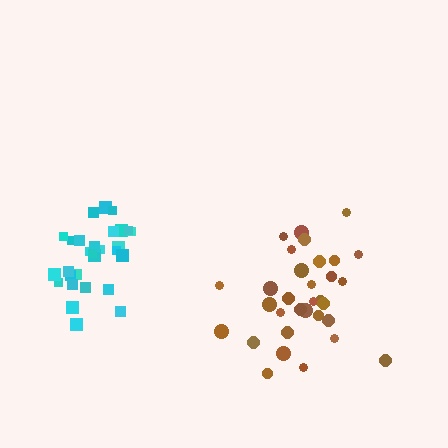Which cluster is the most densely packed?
Cyan.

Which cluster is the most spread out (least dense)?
Brown.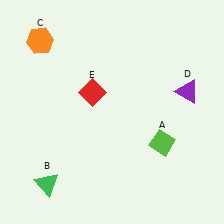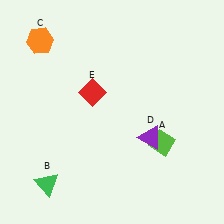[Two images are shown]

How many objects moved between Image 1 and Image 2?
1 object moved between the two images.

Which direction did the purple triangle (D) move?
The purple triangle (D) moved down.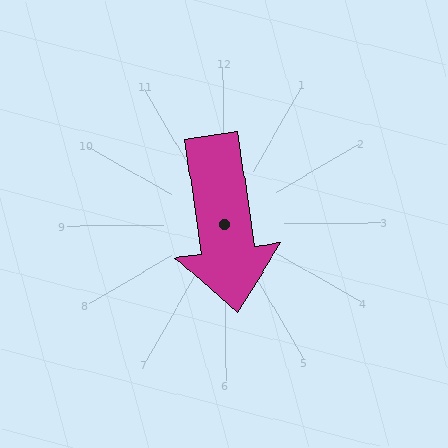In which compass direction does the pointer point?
South.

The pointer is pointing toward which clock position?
Roughly 6 o'clock.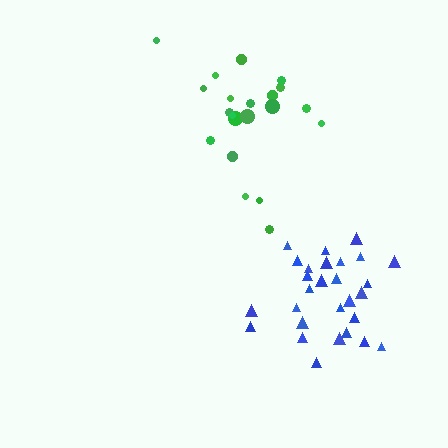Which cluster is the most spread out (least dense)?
Green.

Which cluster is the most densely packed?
Blue.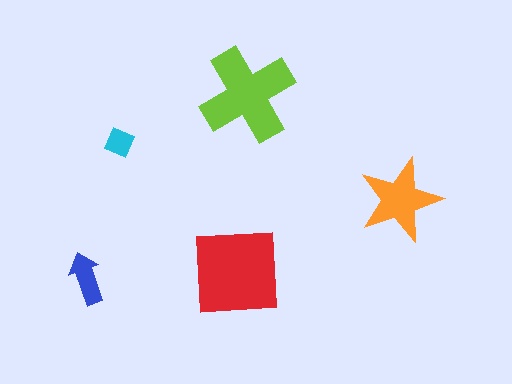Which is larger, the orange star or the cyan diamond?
The orange star.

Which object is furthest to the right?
The orange star is rightmost.